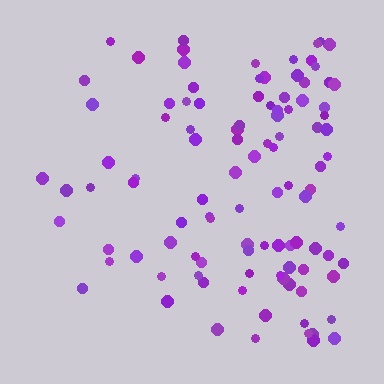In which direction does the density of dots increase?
From left to right, with the right side densest.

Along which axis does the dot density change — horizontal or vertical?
Horizontal.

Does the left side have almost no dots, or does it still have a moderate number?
Still a moderate number, just noticeably fewer than the right.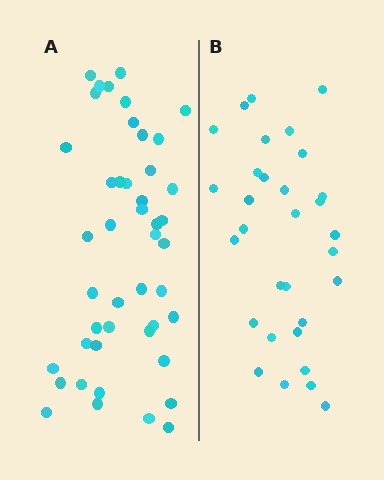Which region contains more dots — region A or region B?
Region A (the left region) has more dots.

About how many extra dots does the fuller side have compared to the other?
Region A has approximately 15 more dots than region B.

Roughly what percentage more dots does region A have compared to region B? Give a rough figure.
About 45% more.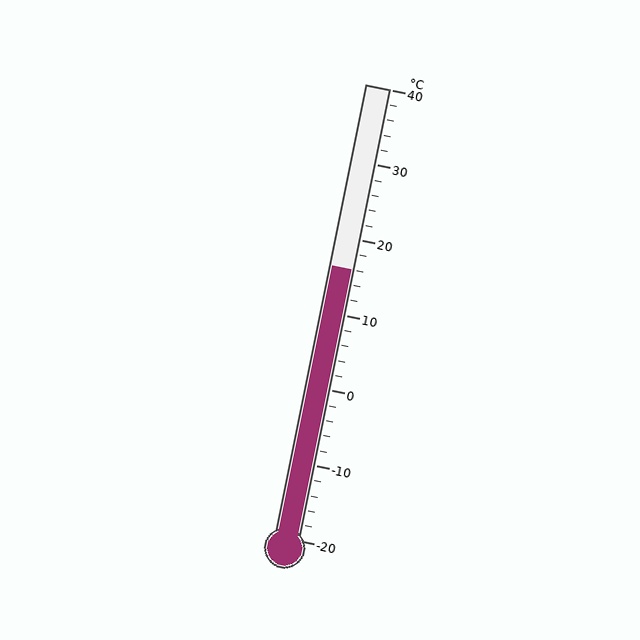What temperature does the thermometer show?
The thermometer shows approximately 16°C.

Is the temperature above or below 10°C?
The temperature is above 10°C.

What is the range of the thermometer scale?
The thermometer scale ranges from -20°C to 40°C.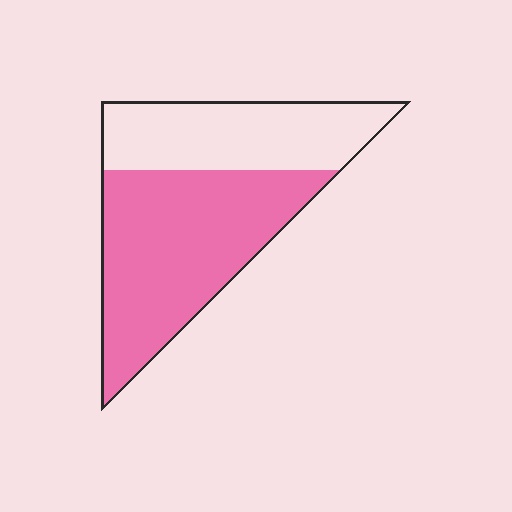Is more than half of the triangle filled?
Yes.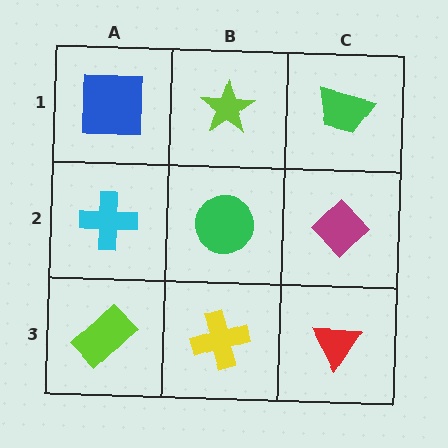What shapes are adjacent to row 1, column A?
A cyan cross (row 2, column A), a lime star (row 1, column B).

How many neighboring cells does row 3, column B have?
3.